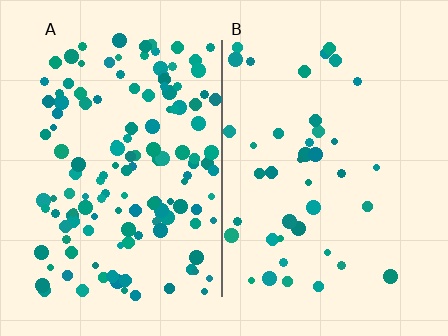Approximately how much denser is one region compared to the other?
Approximately 3.3× — region A over region B.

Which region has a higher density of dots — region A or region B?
A (the left).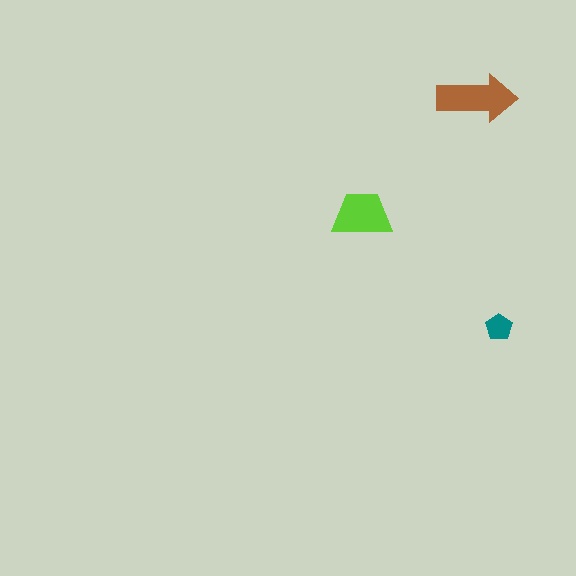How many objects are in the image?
There are 3 objects in the image.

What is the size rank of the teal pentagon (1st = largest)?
3rd.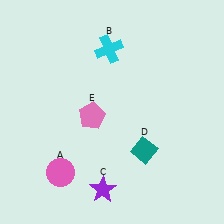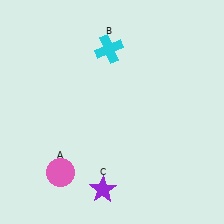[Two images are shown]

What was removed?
The pink pentagon (E), the teal diamond (D) were removed in Image 2.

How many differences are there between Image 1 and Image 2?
There are 2 differences between the two images.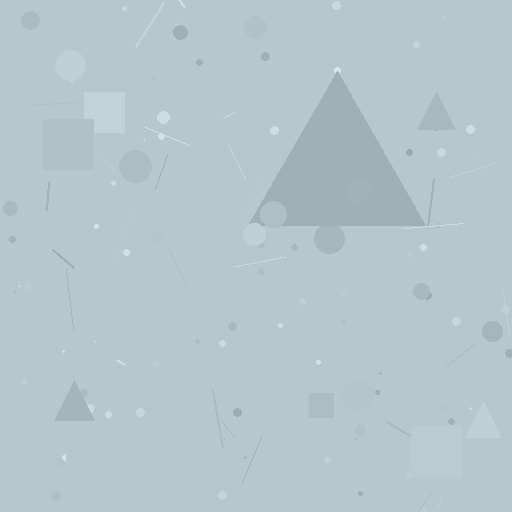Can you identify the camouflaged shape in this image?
The camouflaged shape is a triangle.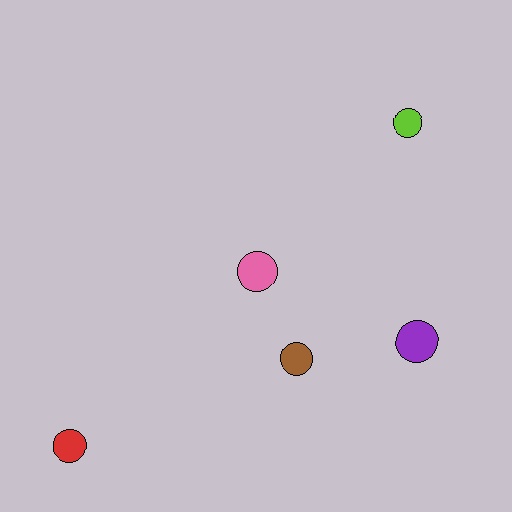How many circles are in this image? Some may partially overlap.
There are 5 circles.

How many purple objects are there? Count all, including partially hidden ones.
There is 1 purple object.